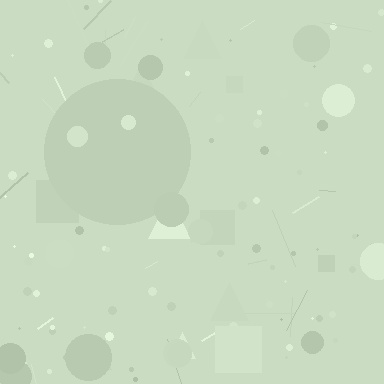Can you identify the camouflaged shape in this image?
The camouflaged shape is a circle.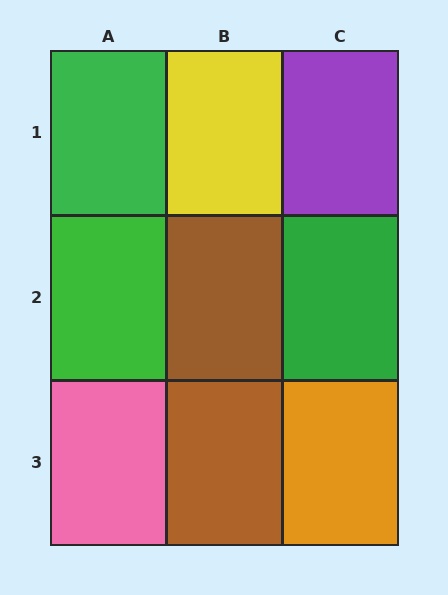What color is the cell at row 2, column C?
Green.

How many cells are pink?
1 cell is pink.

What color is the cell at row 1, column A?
Green.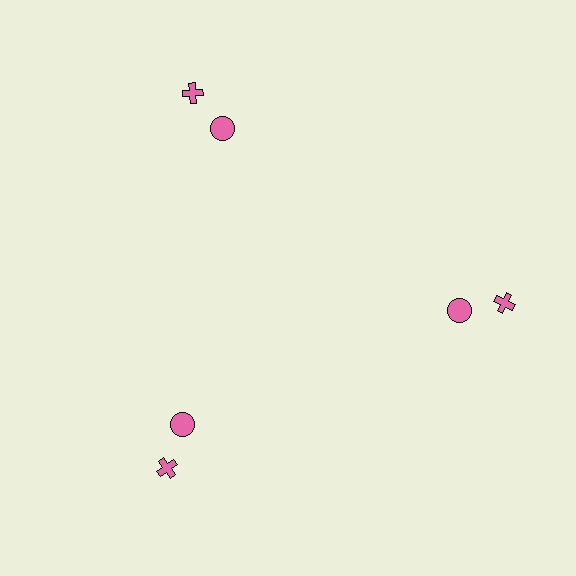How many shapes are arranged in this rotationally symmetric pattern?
There are 6 shapes, arranged in 3 groups of 2.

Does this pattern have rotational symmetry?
Yes, this pattern has 3-fold rotational symmetry. It looks the same after rotating 120 degrees around the center.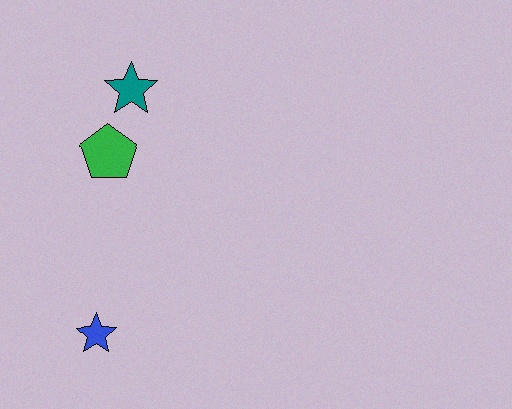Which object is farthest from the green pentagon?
The blue star is farthest from the green pentagon.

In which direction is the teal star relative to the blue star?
The teal star is above the blue star.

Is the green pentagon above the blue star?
Yes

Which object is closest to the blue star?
The green pentagon is closest to the blue star.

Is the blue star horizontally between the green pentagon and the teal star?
No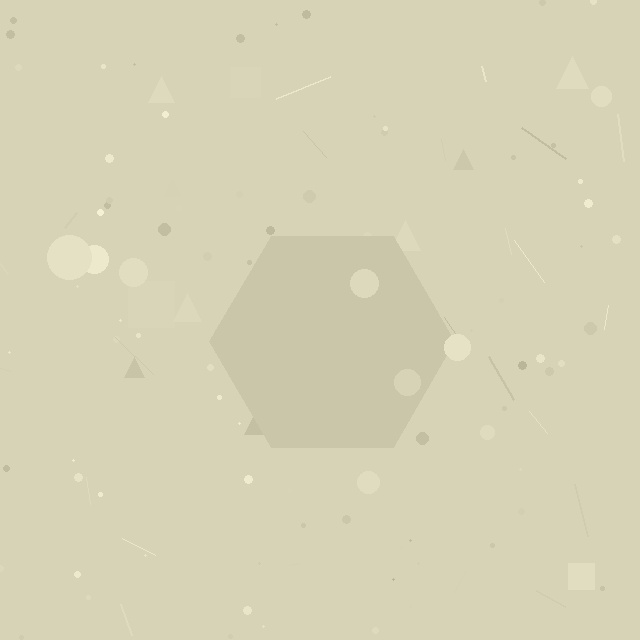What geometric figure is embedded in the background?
A hexagon is embedded in the background.